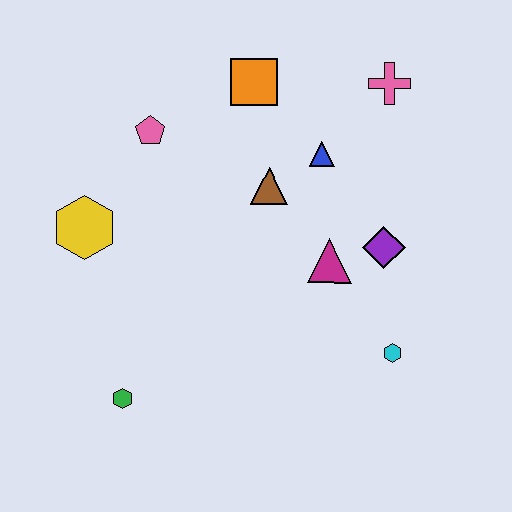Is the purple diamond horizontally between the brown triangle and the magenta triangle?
No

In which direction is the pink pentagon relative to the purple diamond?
The pink pentagon is to the left of the purple diamond.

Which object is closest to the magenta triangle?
The purple diamond is closest to the magenta triangle.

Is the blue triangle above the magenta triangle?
Yes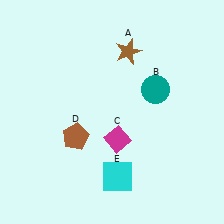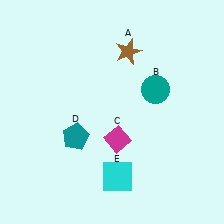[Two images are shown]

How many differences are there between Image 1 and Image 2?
There is 1 difference between the two images.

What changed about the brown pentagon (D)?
In Image 1, D is brown. In Image 2, it changed to teal.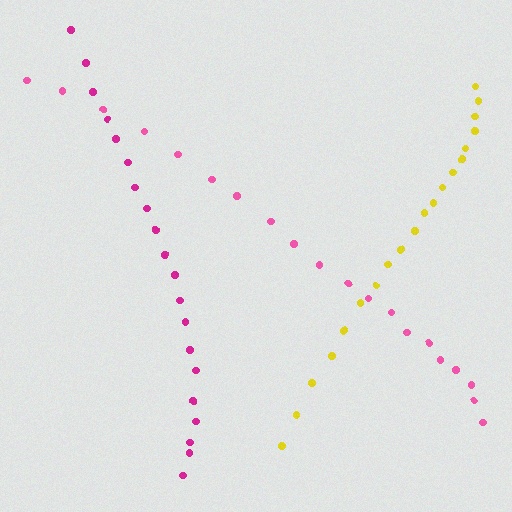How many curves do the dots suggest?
There are 3 distinct paths.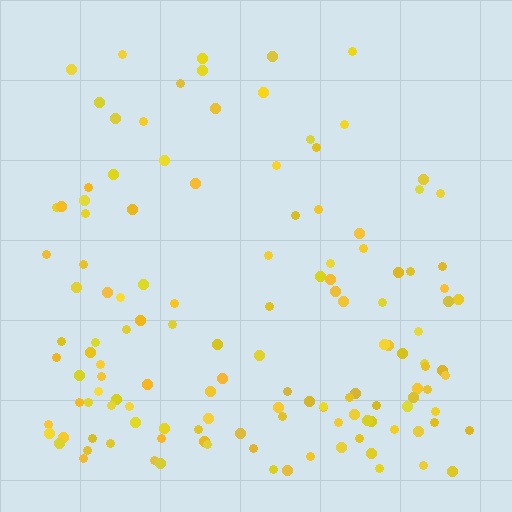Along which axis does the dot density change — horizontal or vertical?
Vertical.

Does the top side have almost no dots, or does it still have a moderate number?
Still a moderate number, just noticeably fewer than the bottom.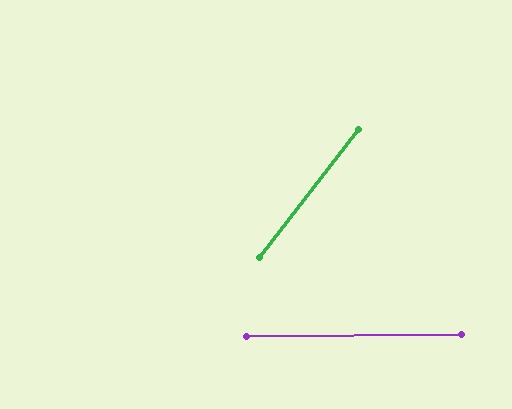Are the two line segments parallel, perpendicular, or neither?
Neither parallel nor perpendicular — they differ by about 51°.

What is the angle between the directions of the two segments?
Approximately 51 degrees.